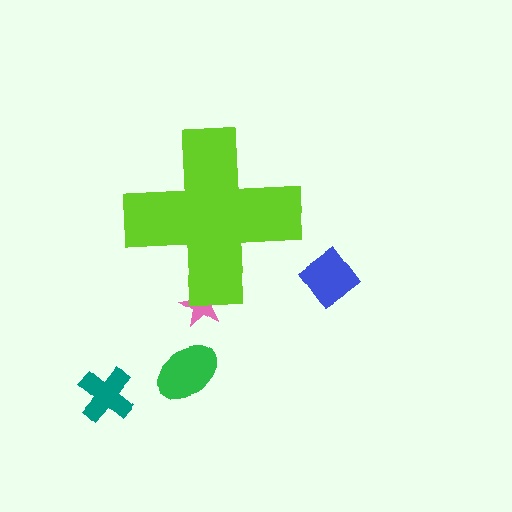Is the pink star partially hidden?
Yes, the pink star is partially hidden behind the lime cross.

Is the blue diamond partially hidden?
No, the blue diamond is fully visible.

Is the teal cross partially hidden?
No, the teal cross is fully visible.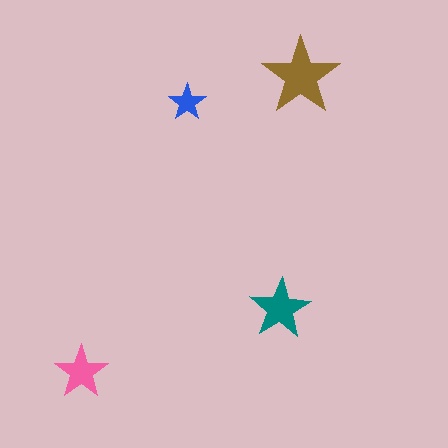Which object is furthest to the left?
The pink star is leftmost.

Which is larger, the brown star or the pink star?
The brown one.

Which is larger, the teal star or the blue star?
The teal one.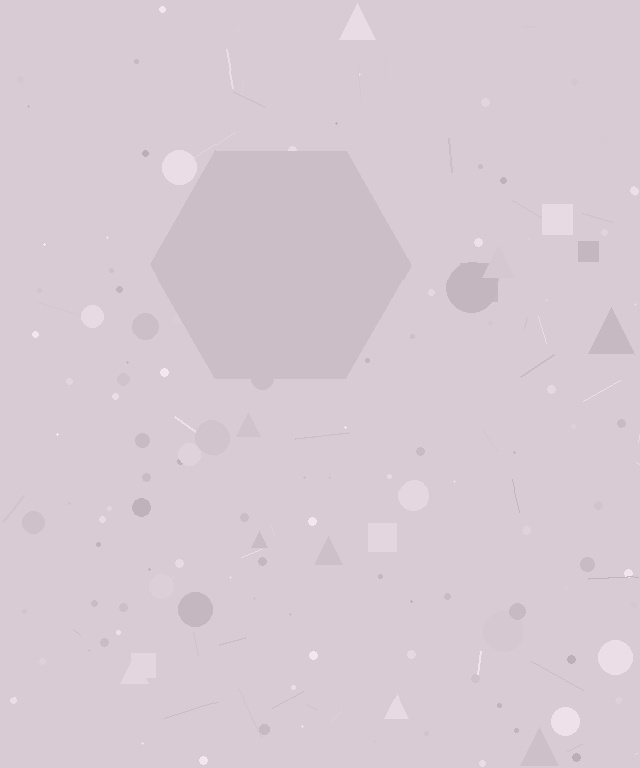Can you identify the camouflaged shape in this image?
The camouflaged shape is a hexagon.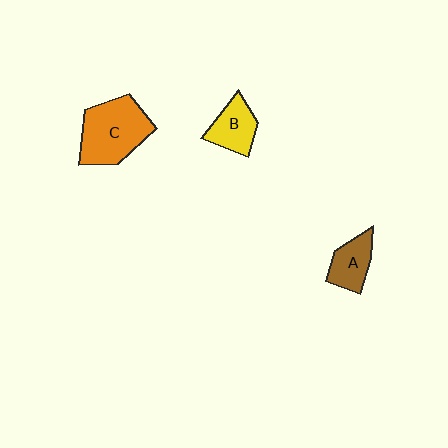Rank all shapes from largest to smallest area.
From largest to smallest: C (orange), B (yellow), A (brown).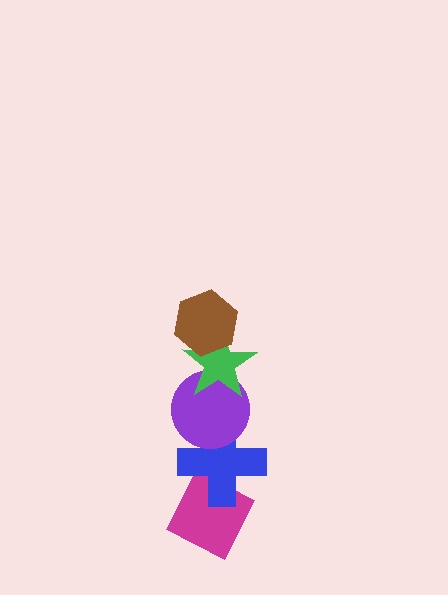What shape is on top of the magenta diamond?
The blue cross is on top of the magenta diamond.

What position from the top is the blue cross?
The blue cross is 4th from the top.